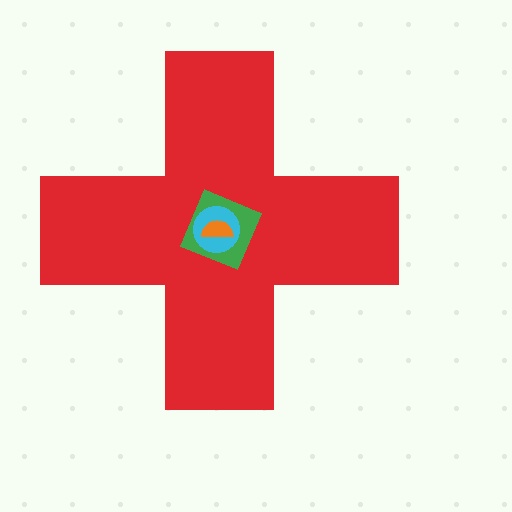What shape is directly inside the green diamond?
The cyan circle.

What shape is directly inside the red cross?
The green diamond.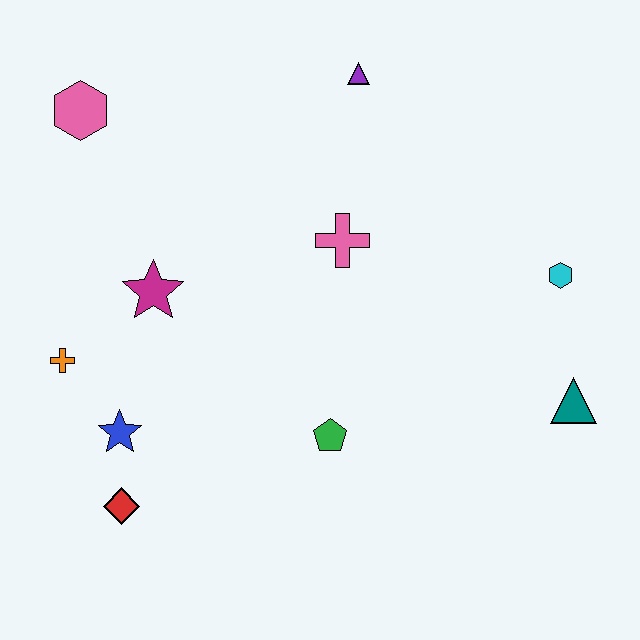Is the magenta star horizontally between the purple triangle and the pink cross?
No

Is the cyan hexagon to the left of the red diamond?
No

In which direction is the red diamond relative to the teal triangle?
The red diamond is to the left of the teal triangle.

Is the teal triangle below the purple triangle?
Yes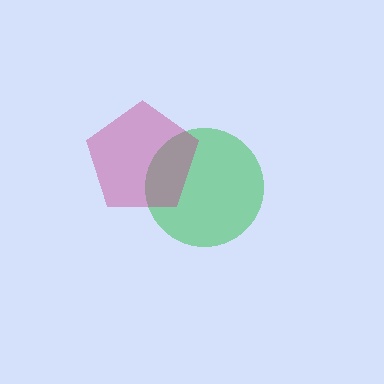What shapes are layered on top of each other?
The layered shapes are: a green circle, a magenta pentagon.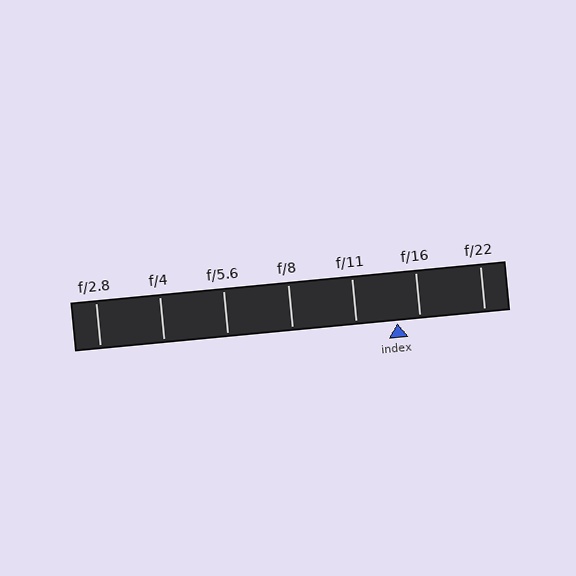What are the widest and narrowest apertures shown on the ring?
The widest aperture shown is f/2.8 and the narrowest is f/22.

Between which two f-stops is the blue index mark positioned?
The index mark is between f/11 and f/16.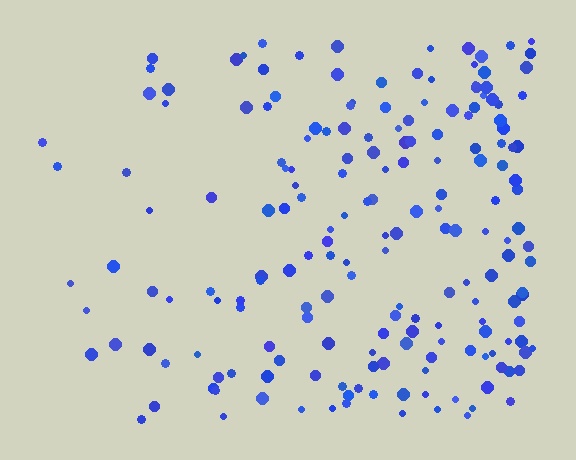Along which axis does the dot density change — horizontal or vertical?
Horizontal.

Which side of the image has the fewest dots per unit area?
The left.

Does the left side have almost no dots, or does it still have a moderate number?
Still a moderate number, just noticeably fewer than the right.